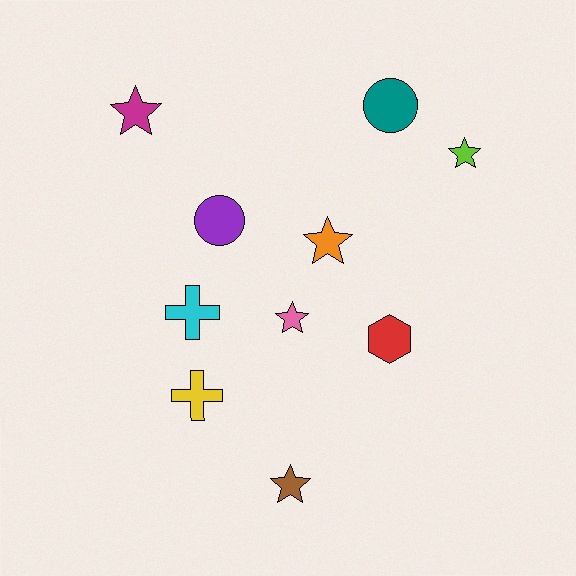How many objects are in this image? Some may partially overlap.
There are 10 objects.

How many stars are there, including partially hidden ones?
There are 5 stars.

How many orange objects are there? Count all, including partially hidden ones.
There is 1 orange object.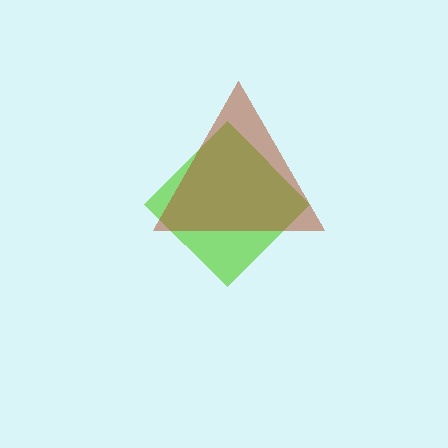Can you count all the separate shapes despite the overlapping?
Yes, there are 2 separate shapes.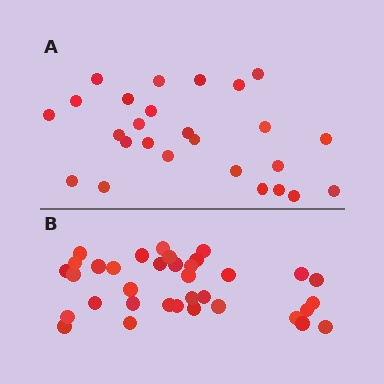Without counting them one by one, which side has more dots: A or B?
Region B (the bottom region) has more dots.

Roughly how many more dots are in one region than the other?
Region B has roughly 8 or so more dots than region A.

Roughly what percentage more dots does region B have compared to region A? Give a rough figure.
About 35% more.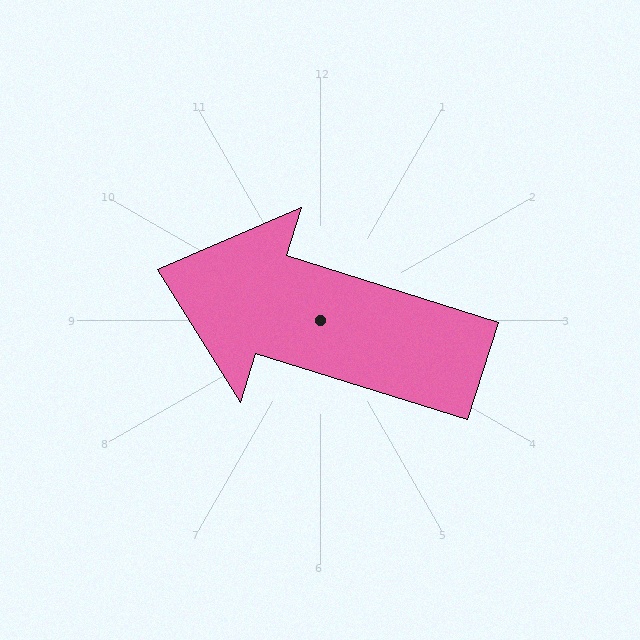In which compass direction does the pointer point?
West.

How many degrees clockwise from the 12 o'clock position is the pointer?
Approximately 287 degrees.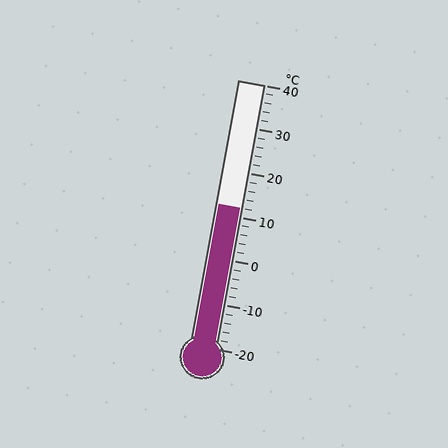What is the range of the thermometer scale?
The thermometer scale ranges from -20°C to 40°C.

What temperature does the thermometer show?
The thermometer shows approximately 12°C.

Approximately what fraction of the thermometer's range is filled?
The thermometer is filled to approximately 55% of its range.